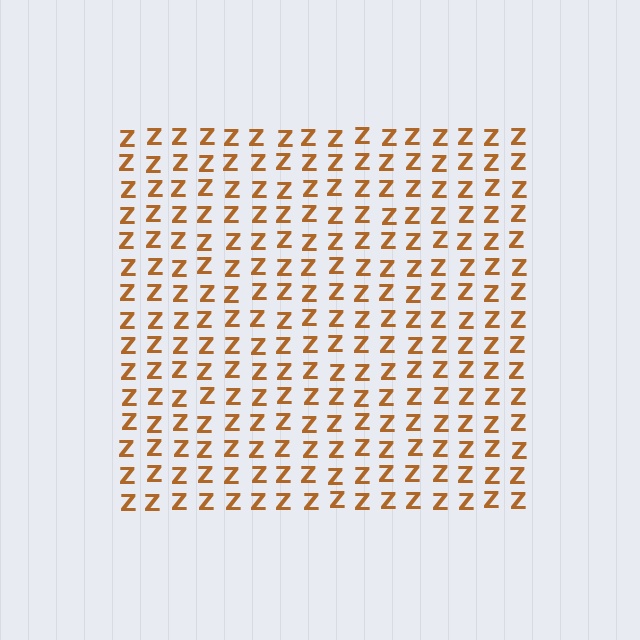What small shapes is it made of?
It is made of small letter Z's.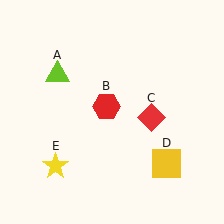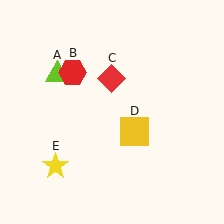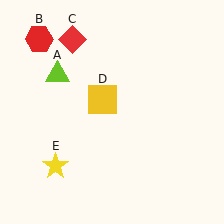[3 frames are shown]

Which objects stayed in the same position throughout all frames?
Lime triangle (object A) and yellow star (object E) remained stationary.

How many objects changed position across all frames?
3 objects changed position: red hexagon (object B), red diamond (object C), yellow square (object D).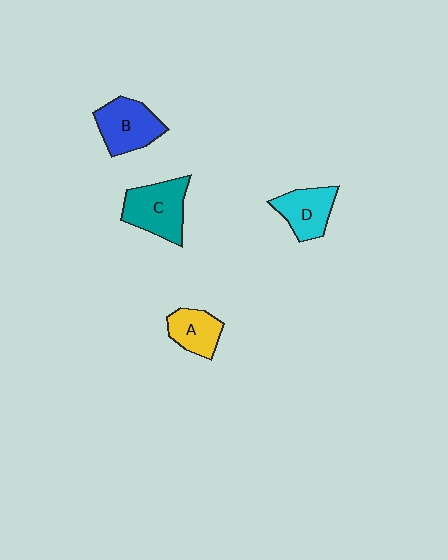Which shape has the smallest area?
Shape A (yellow).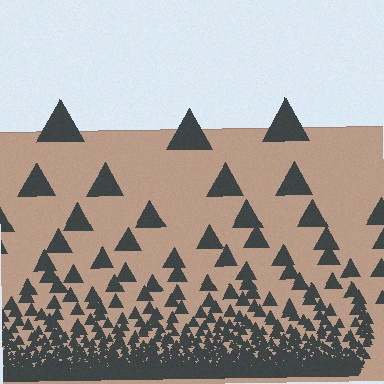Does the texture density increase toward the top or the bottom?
Density increases toward the bottom.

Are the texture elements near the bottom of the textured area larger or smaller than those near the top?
Smaller. The gradient is inverted — elements near the bottom are smaller and denser.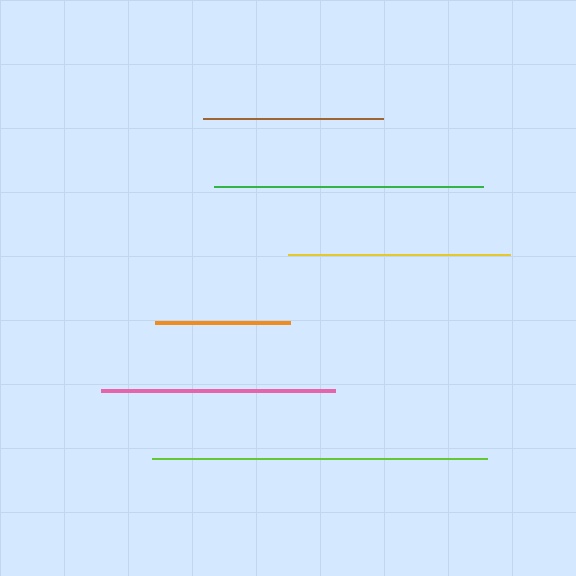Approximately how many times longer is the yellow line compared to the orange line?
The yellow line is approximately 1.6 times the length of the orange line.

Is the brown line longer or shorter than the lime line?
The lime line is longer than the brown line.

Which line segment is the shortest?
The orange line is the shortest at approximately 135 pixels.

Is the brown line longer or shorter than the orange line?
The brown line is longer than the orange line.